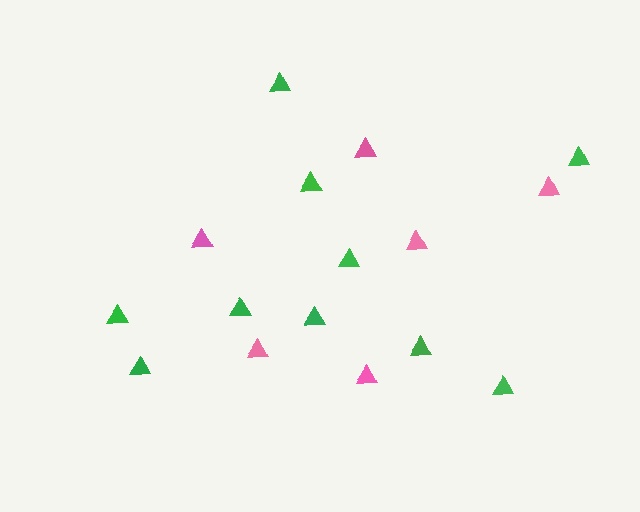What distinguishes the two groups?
There are 2 groups: one group of green triangles (10) and one group of pink triangles (6).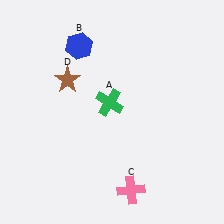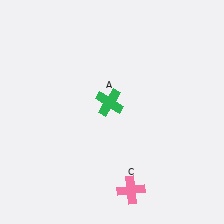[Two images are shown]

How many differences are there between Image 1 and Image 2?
There are 2 differences between the two images.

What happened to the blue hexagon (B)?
The blue hexagon (B) was removed in Image 2. It was in the top-left area of Image 1.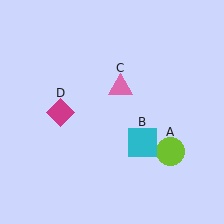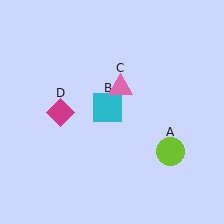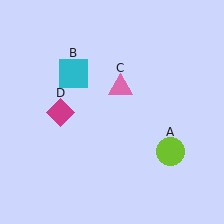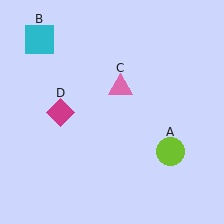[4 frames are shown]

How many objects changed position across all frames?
1 object changed position: cyan square (object B).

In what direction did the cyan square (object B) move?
The cyan square (object B) moved up and to the left.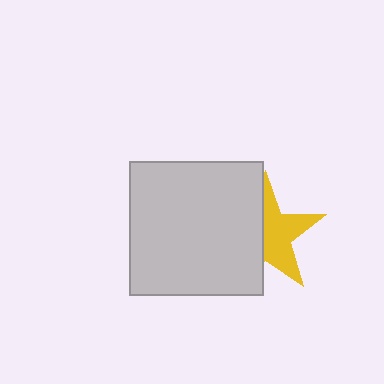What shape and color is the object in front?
The object in front is a light gray square.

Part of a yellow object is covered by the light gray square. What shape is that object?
It is a star.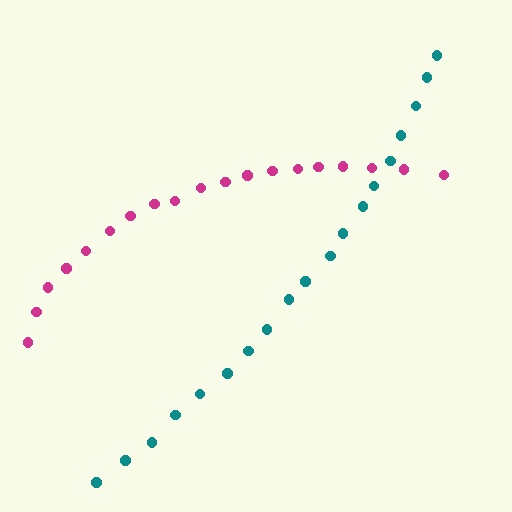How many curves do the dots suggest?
There are 2 distinct paths.